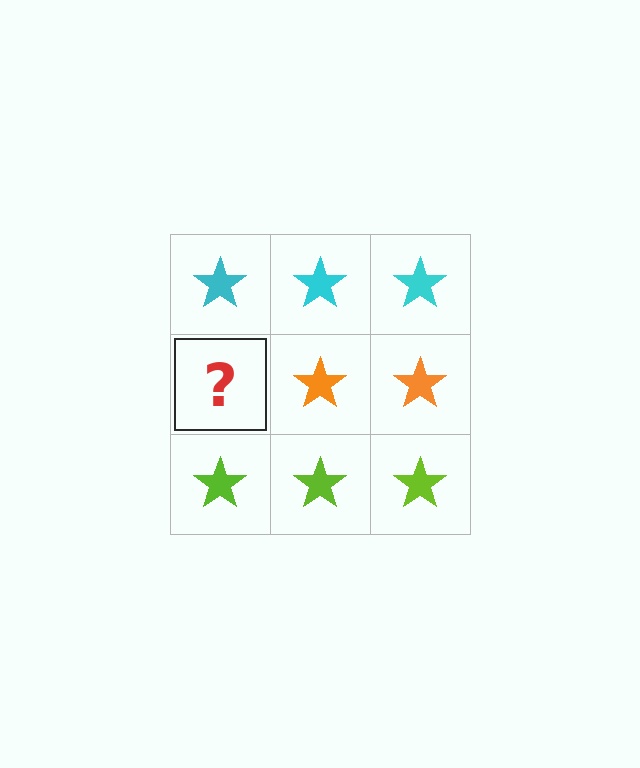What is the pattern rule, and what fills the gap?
The rule is that each row has a consistent color. The gap should be filled with an orange star.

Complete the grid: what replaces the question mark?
The question mark should be replaced with an orange star.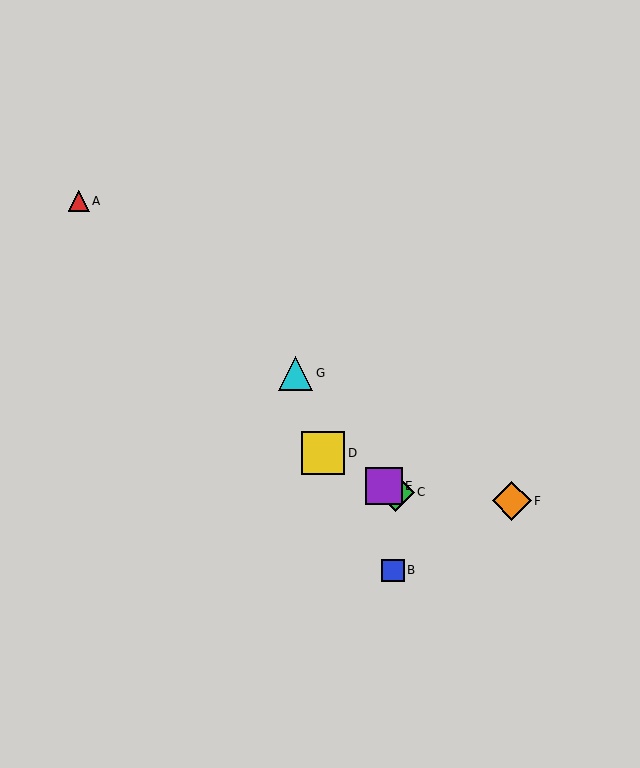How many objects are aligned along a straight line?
3 objects (C, D, E) are aligned along a straight line.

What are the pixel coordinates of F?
Object F is at (512, 501).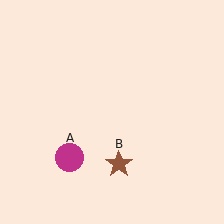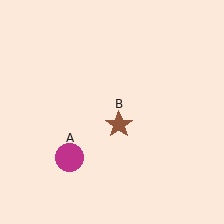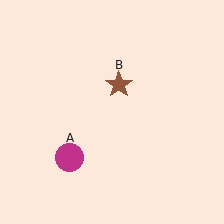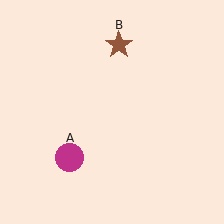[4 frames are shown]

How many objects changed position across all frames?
1 object changed position: brown star (object B).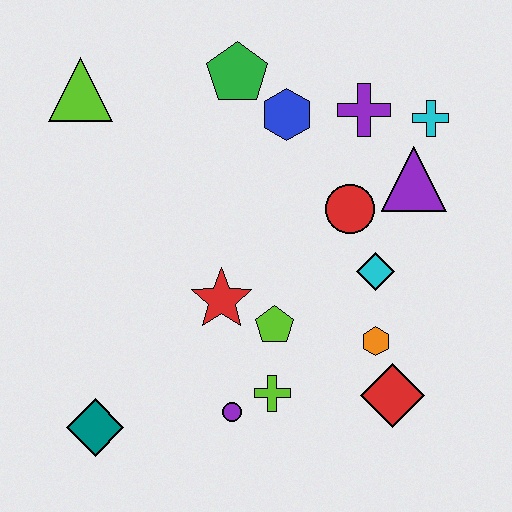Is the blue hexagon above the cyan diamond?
Yes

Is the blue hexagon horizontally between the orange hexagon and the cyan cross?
No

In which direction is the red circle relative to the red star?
The red circle is to the right of the red star.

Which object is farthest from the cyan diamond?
The lime triangle is farthest from the cyan diamond.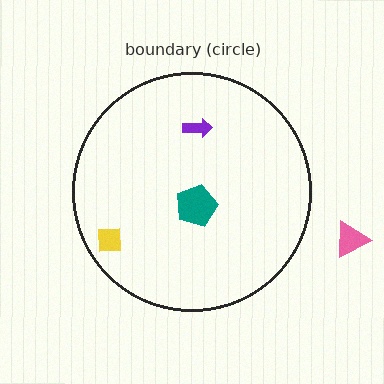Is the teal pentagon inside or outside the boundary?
Inside.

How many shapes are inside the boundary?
3 inside, 1 outside.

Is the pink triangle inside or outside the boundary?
Outside.